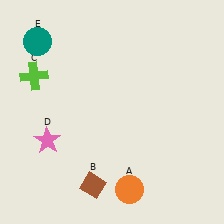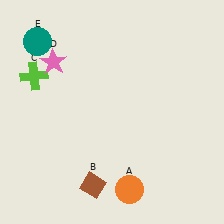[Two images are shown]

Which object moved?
The pink star (D) moved up.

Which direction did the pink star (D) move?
The pink star (D) moved up.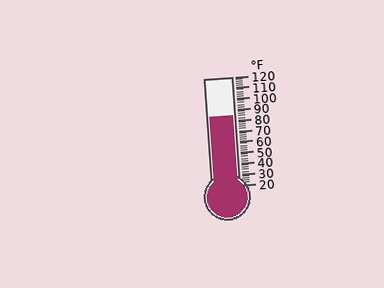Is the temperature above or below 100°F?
The temperature is below 100°F.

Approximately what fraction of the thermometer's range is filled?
The thermometer is filled to approximately 65% of its range.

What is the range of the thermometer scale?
The thermometer scale ranges from 20°F to 120°F.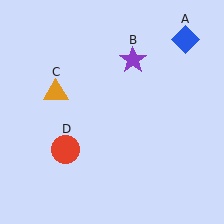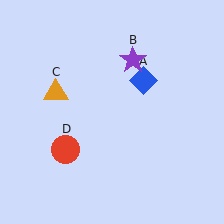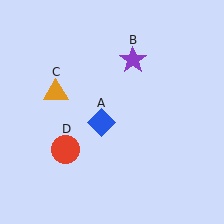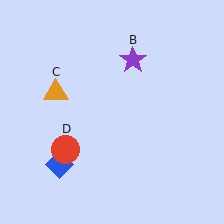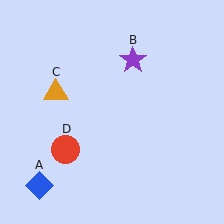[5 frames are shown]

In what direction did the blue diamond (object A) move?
The blue diamond (object A) moved down and to the left.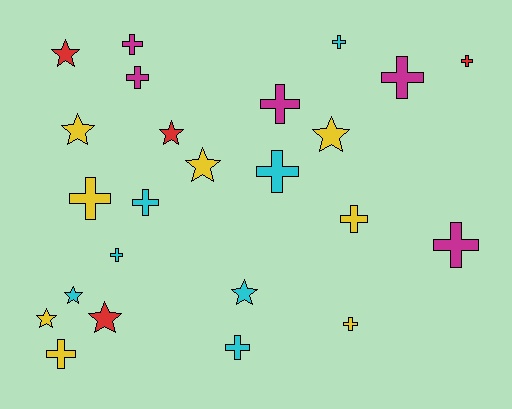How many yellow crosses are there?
There are 4 yellow crosses.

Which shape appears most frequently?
Cross, with 15 objects.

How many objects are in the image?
There are 24 objects.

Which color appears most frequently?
Yellow, with 8 objects.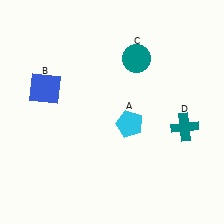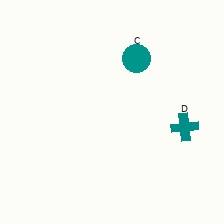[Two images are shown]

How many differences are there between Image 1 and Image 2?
There are 2 differences between the two images.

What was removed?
The cyan pentagon (A), the blue square (B) were removed in Image 2.